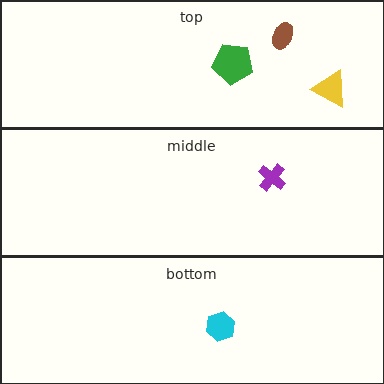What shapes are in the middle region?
The purple cross.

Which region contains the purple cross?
The middle region.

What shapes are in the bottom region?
The cyan hexagon.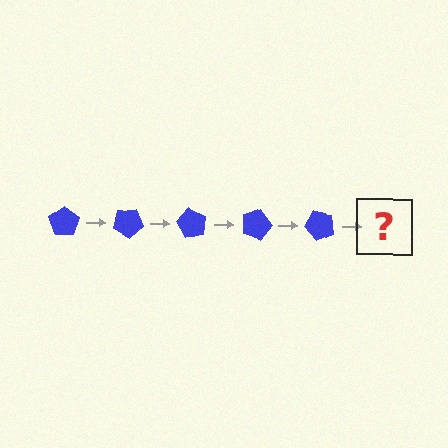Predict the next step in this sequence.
The next step is a blue pentagon rotated 150 degrees.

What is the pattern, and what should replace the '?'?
The pattern is that the pentagon rotates 30 degrees each step. The '?' should be a blue pentagon rotated 150 degrees.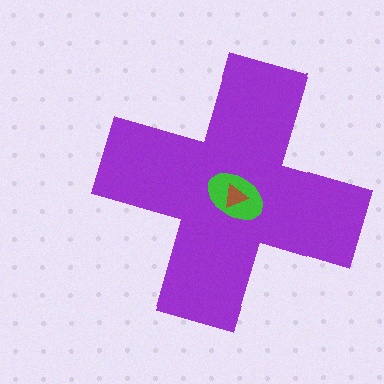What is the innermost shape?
The brown triangle.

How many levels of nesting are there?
3.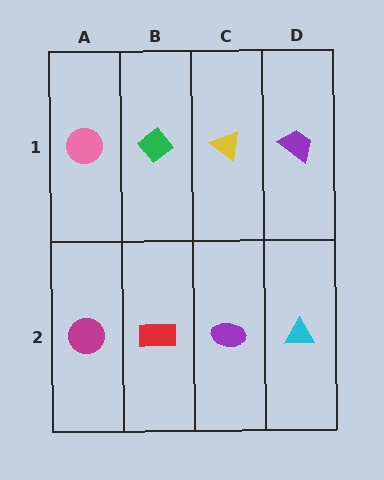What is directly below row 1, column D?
A cyan triangle.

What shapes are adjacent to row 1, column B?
A red rectangle (row 2, column B), a pink circle (row 1, column A), a yellow triangle (row 1, column C).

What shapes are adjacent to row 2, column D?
A purple trapezoid (row 1, column D), a purple ellipse (row 2, column C).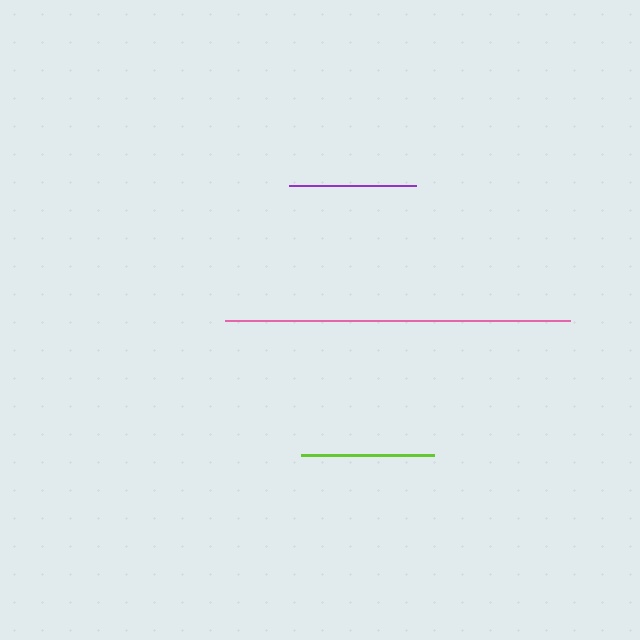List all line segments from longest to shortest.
From longest to shortest: pink, lime, purple.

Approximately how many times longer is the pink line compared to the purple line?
The pink line is approximately 2.7 times the length of the purple line.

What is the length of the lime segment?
The lime segment is approximately 133 pixels long.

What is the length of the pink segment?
The pink segment is approximately 345 pixels long.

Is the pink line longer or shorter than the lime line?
The pink line is longer than the lime line.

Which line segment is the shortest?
The purple line is the shortest at approximately 127 pixels.